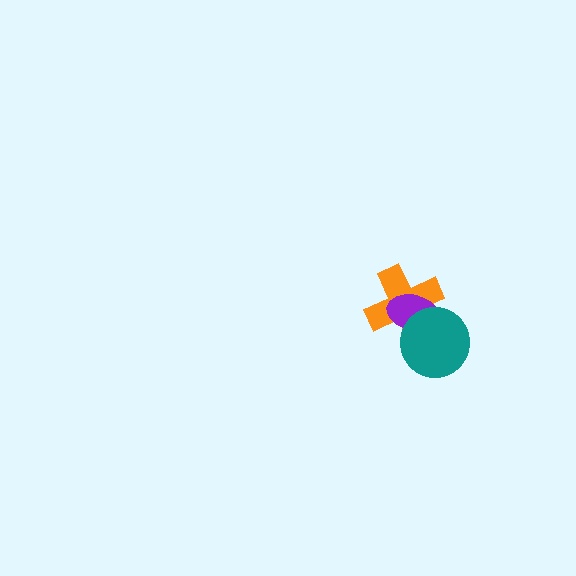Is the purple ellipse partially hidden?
Yes, it is partially covered by another shape.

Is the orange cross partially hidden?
Yes, it is partially covered by another shape.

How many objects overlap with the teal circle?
2 objects overlap with the teal circle.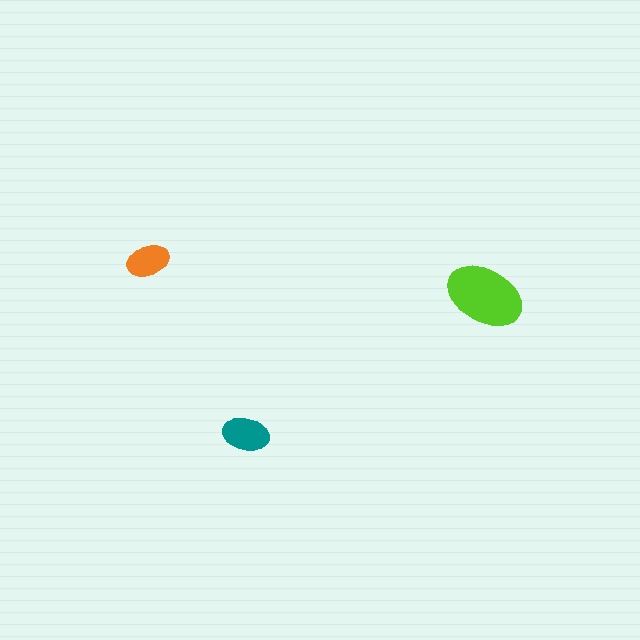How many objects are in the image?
There are 3 objects in the image.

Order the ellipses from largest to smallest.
the lime one, the teal one, the orange one.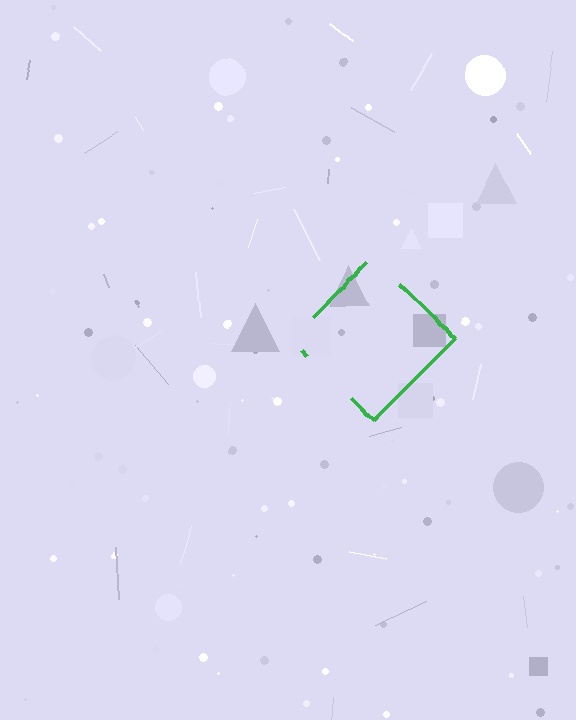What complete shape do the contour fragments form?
The contour fragments form a diamond.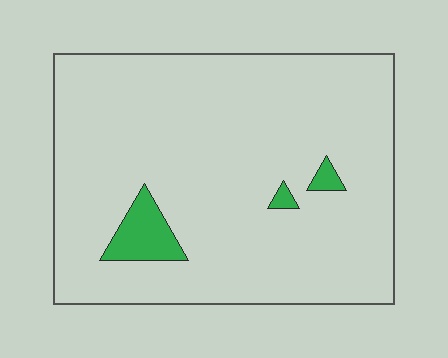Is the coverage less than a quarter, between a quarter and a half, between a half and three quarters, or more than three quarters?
Less than a quarter.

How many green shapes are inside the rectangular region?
3.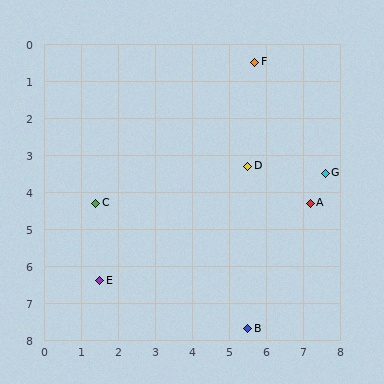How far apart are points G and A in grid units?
Points G and A are about 0.9 grid units apart.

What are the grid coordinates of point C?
Point C is at approximately (1.4, 4.3).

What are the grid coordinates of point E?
Point E is at approximately (1.5, 6.4).